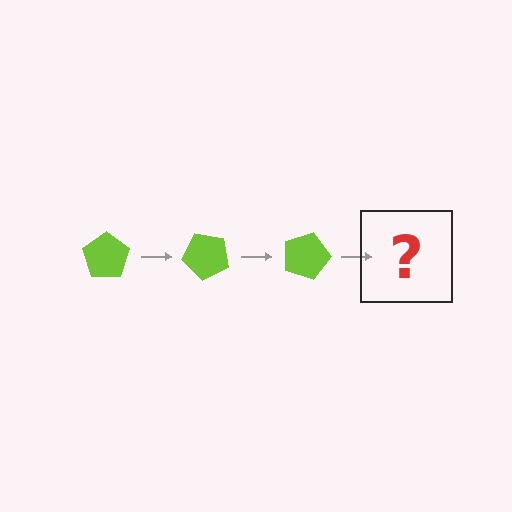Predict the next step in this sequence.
The next step is a lime pentagon rotated 135 degrees.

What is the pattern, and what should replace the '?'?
The pattern is that the pentagon rotates 45 degrees each step. The '?' should be a lime pentagon rotated 135 degrees.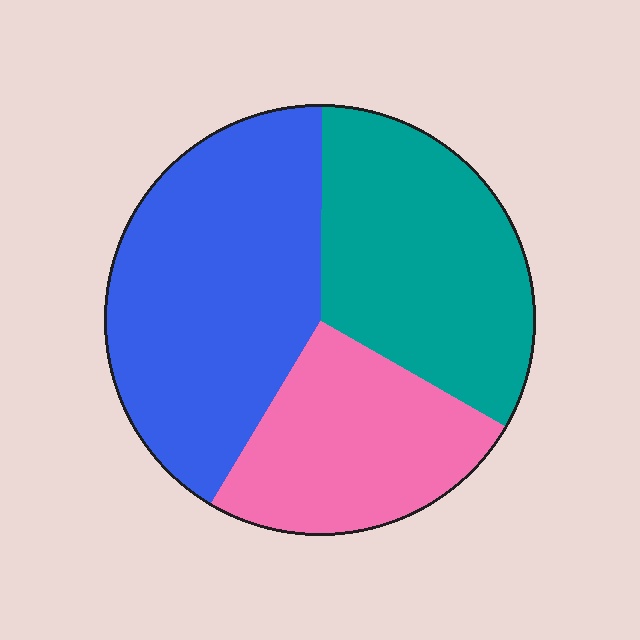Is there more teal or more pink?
Teal.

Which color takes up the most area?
Blue, at roughly 40%.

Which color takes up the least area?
Pink, at roughly 25%.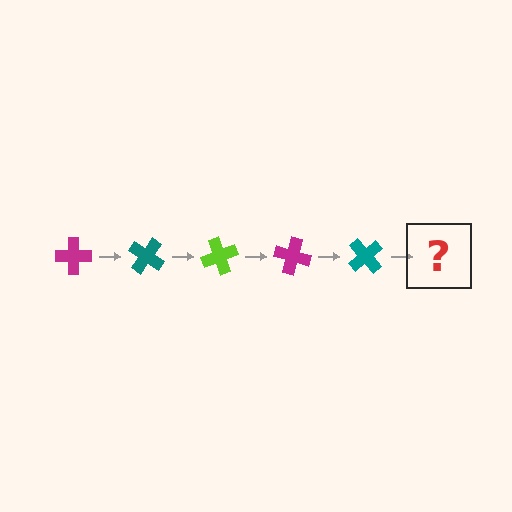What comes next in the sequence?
The next element should be a lime cross, rotated 175 degrees from the start.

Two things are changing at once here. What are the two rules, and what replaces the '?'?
The two rules are that it rotates 35 degrees each step and the color cycles through magenta, teal, and lime. The '?' should be a lime cross, rotated 175 degrees from the start.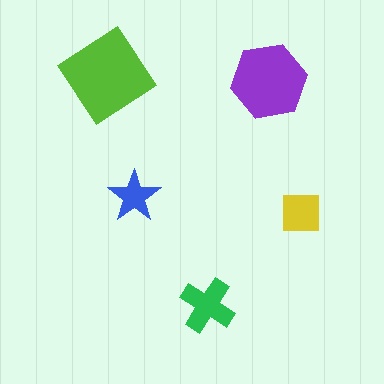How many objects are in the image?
There are 5 objects in the image.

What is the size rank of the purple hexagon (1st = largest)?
2nd.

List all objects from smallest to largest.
The blue star, the yellow square, the green cross, the purple hexagon, the lime diamond.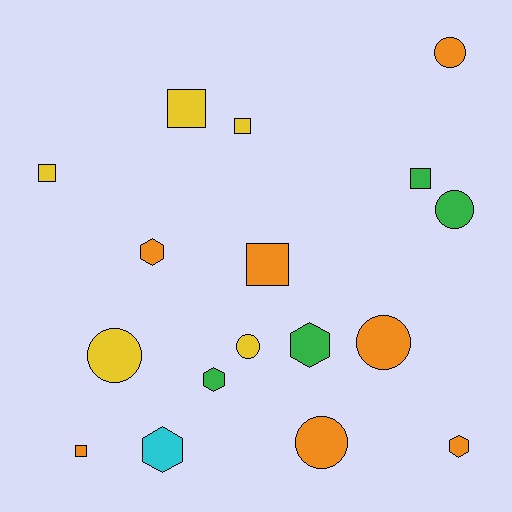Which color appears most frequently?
Orange, with 7 objects.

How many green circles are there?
There is 1 green circle.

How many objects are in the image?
There are 17 objects.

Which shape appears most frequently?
Square, with 6 objects.